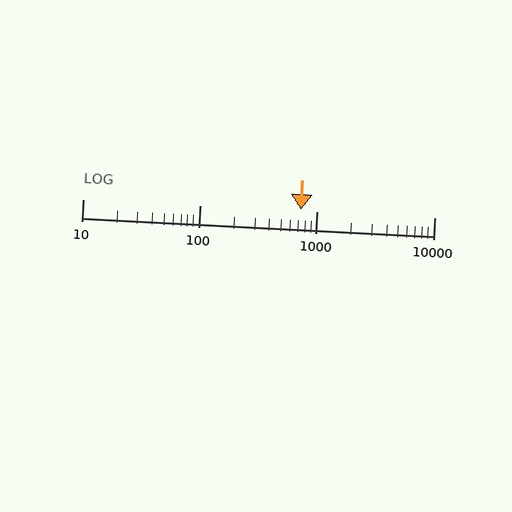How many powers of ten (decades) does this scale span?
The scale spans 3 decades, from 10 to 10000.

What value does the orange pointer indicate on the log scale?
The pointer indicates approximately 730.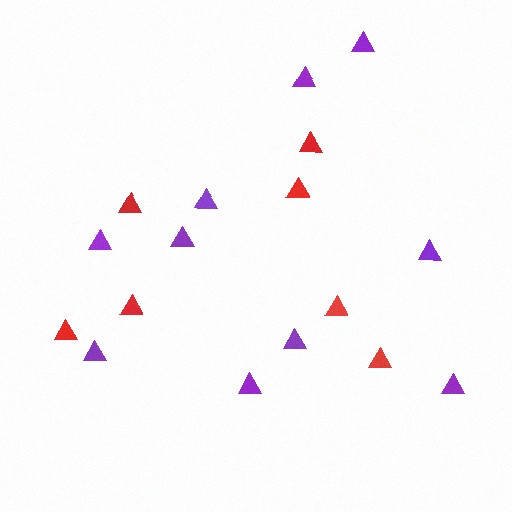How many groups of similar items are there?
There are 2 groups: one group of red triangles (7) and one group of purple triangles (10).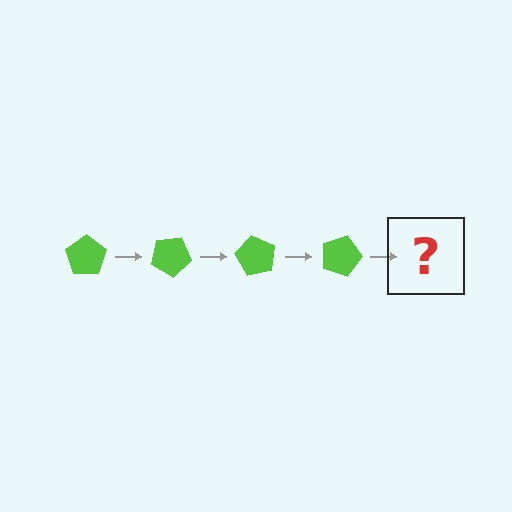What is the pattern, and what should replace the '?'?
The pattern is that the pentagon rotates 30 degrees each step. The '?' should be a lime pentagon rotated 120 degrees.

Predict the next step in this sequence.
The next step is a lime pentagon rotated 120 degrees.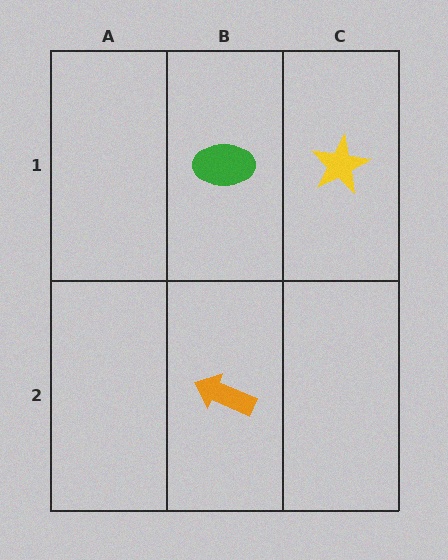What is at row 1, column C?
A yellow star.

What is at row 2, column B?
An orange arrow.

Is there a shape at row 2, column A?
No, that cell is empty.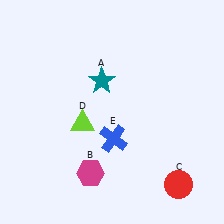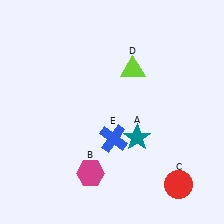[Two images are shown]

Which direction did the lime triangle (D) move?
The lime triangle (D) moved up.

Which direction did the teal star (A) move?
The teal star (A) moved down.